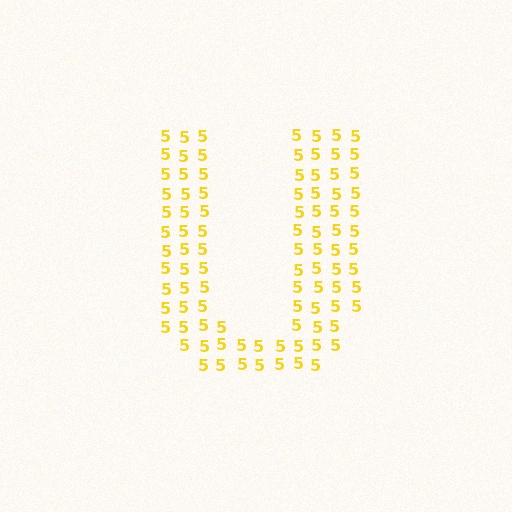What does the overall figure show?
The overall figure shows the letter U.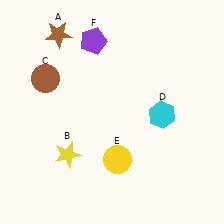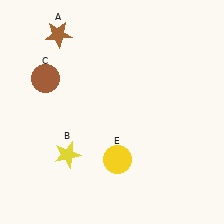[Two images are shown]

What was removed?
The purple pentagon (F), the cyan hexagon (D) were removed in Image 2.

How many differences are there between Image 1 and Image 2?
There are 2 differences between the two images.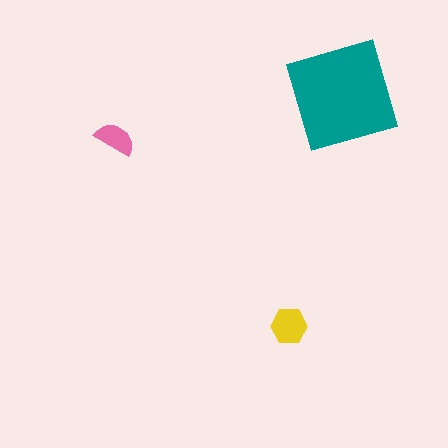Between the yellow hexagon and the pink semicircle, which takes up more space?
The yellow hexagon.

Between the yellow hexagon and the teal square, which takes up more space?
The teal square.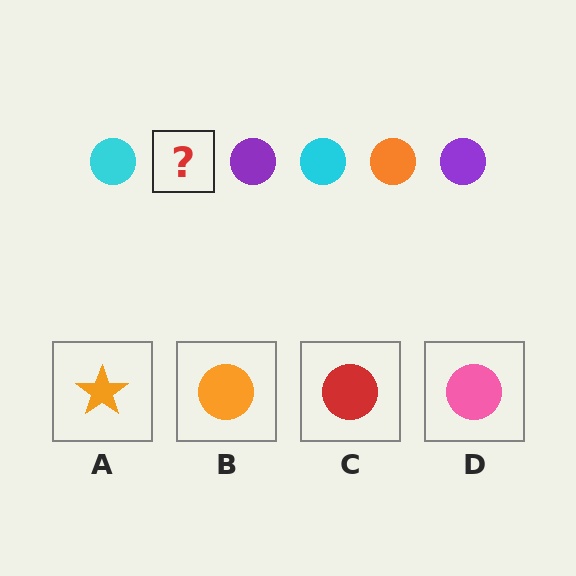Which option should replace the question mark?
Option B.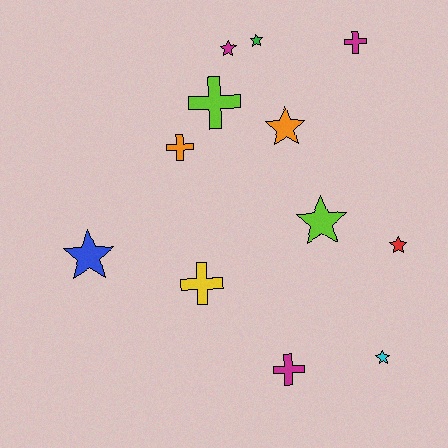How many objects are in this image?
There are 12 objects.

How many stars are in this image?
There are 7 stars.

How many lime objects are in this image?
There are 2 lime objects.